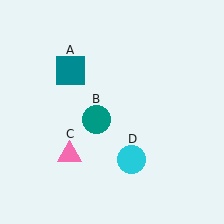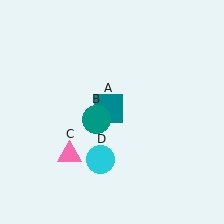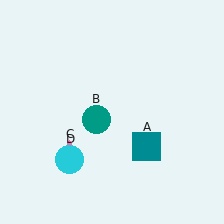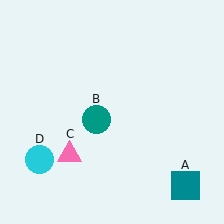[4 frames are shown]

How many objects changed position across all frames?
2 objects changed position: teal square (object A), cyan circle (object D).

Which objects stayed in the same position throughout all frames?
Teal circle (object B) and pink triangle (object C) remained stationary.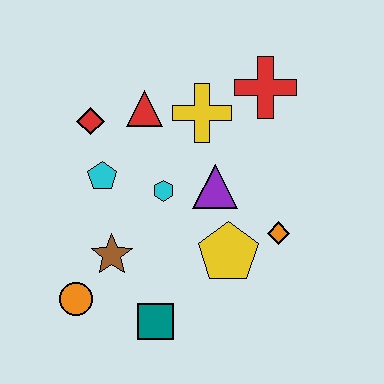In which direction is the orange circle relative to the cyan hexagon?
The orange circle is below the cyan hexagon.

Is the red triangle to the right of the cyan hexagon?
No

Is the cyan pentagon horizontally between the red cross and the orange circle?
Yes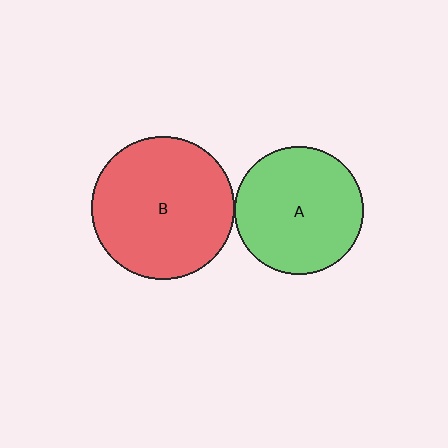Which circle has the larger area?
Circle B (red).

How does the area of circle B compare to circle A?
Approximately 1.2 times.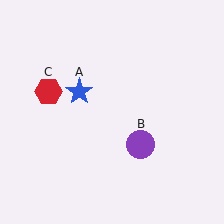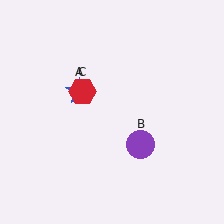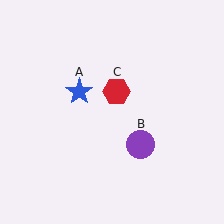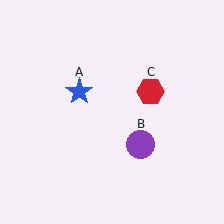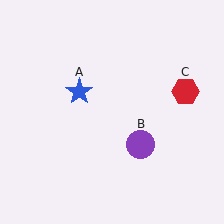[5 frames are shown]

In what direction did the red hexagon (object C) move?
The red hexagon (object C) moved right.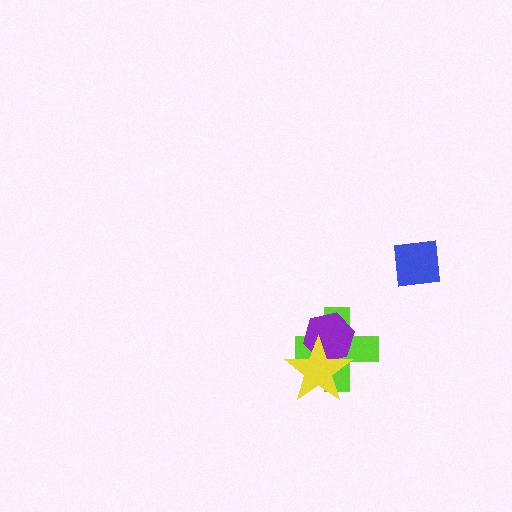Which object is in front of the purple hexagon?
The yellow star is in front of the purple hexagon.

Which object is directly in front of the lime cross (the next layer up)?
The purple hexagon is directly in front of the lime cross.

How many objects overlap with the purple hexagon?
2 objects overlap with the purple hexagon.